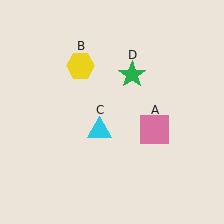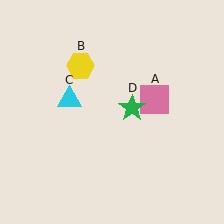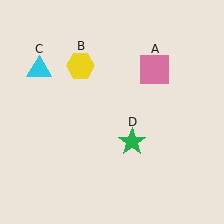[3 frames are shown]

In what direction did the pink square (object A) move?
The pink square (object A) moved up.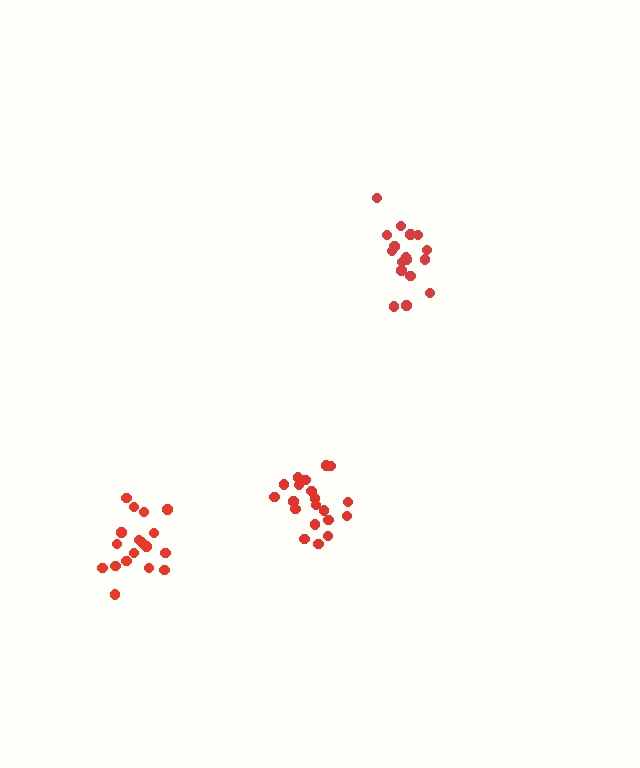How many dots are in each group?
Group 1: 17 dots, Group 2: 20 dots, Group 3: 18 dots (55 total).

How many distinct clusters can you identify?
There are 3 distinct clusters.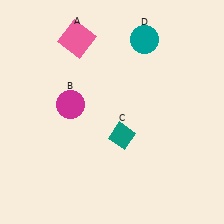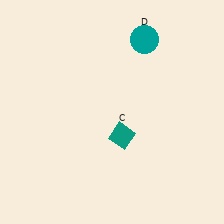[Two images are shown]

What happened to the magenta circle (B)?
The magenta circle (B) was removed in Image 2. It was in the top-left area of Image 1.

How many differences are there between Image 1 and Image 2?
There are 2 differences between the two images.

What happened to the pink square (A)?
The pink square (A) was removed in Image 2. It was in the top-left area of Image 1.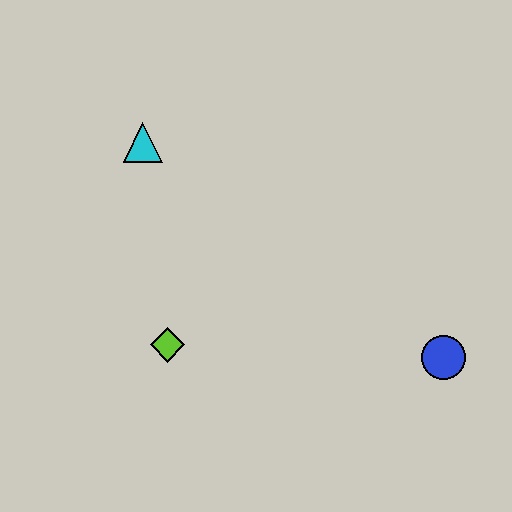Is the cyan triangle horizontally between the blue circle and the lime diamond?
No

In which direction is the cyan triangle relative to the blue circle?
The cyan triangle is to the left of the blue circle.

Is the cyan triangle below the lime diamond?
No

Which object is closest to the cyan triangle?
The lime diamond is closest to the cyan triangle.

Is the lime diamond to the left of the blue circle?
Yes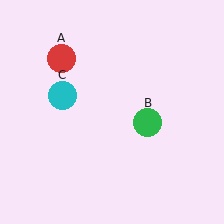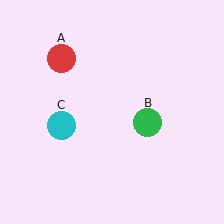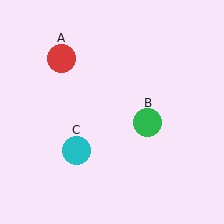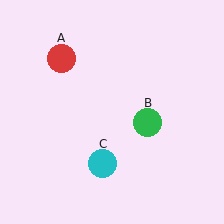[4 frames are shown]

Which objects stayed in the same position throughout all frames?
Red circle (object A) and green circle (object B) remained stationary.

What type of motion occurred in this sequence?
The cyan circle (object C) rotated counterclockwise around the center of the scene.